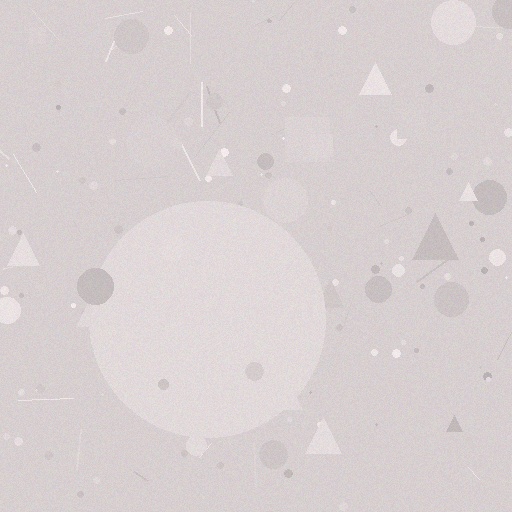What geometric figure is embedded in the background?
A circle is embedded in the background.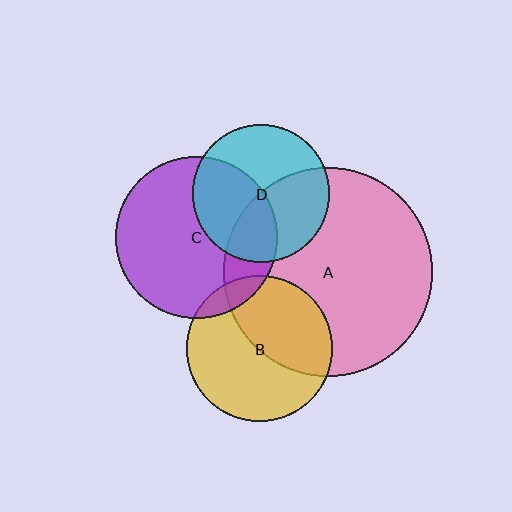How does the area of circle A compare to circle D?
Approximately 2.3 times.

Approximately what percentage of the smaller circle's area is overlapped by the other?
Approximately 45%.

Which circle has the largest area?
Circle A (pink).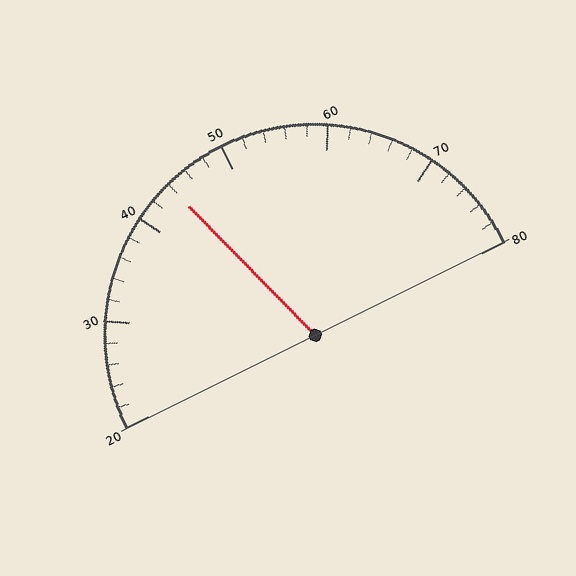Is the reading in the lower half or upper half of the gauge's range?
The reading is in the lower half of the range (20 to 80).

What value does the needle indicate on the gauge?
The needle indicates approximately 44.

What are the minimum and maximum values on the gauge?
The gauge ranges from 20 to 80.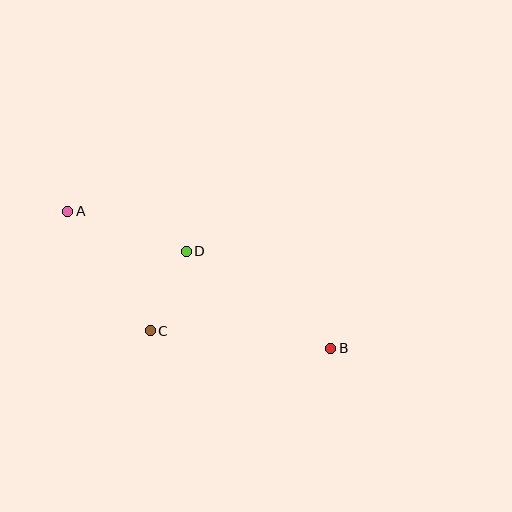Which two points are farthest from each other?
Points A and B are farthest from each other.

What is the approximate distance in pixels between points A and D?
The distance between A and D is approximately 125 pixels.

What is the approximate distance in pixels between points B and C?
The distance between B and C is approximately 182 pixels.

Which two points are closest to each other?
Points C and D are closest to each other.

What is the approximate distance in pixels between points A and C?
The distance between A and C is approximately 145 pixels.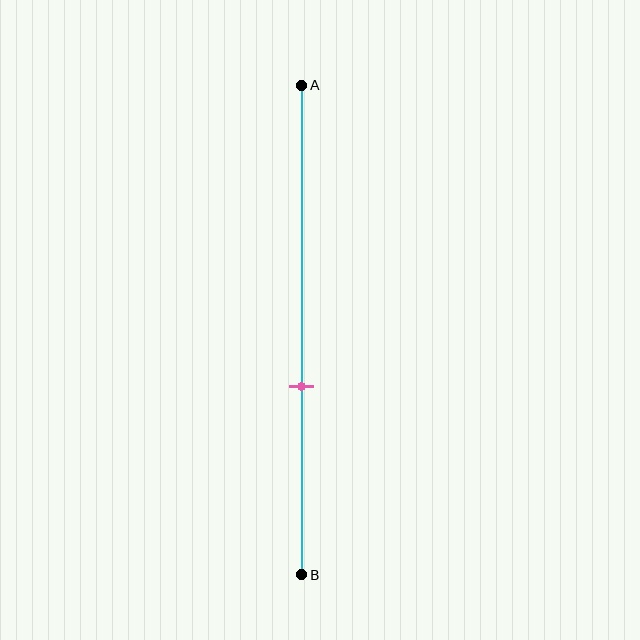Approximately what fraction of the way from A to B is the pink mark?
The pink mark is approximately 60% of the way from A to B.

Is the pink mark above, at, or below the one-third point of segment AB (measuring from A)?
The pink mark is below the one-third point of segment AB.